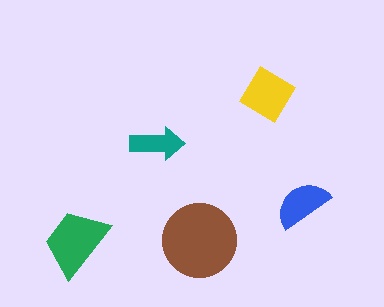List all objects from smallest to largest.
The teal arrow, the blue semicircle, the yellow diamond, the green trapezoid, the brown circle.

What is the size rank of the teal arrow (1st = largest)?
5th.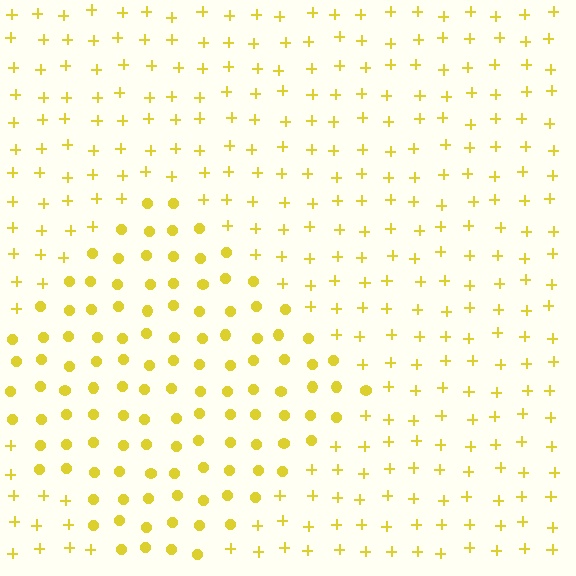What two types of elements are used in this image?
The image uses circles inside the diamond region and plus signs outside it.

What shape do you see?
I see a diamond.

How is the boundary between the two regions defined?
The boundary is defined by a change in element shape: circles inside vs. plus signs outside. All elements share the same color and spacing.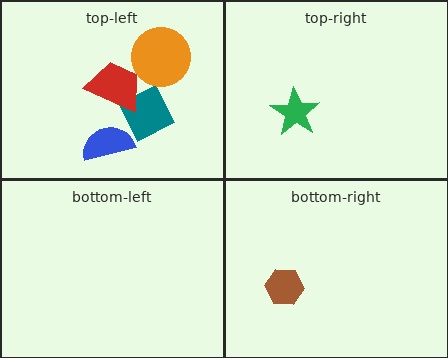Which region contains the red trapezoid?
The top-left region.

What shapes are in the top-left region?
The teal diamond, the orange circle, the red trapezoid, the blue semicircle.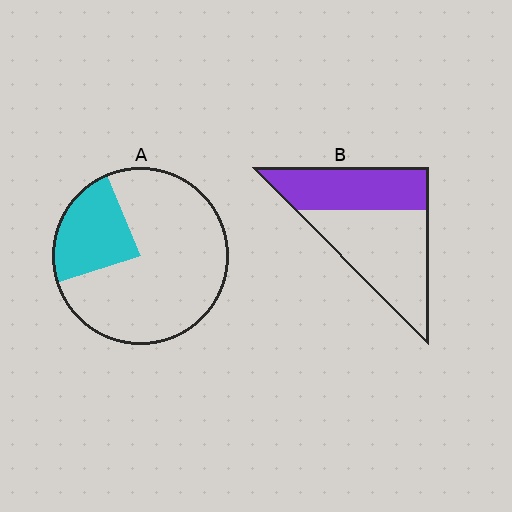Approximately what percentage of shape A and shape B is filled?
A is approximately 25% and B is approximately 40%.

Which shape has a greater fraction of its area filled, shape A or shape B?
Shape B.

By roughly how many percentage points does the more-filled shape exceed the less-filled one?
By roughly 20 percentage points (B over A).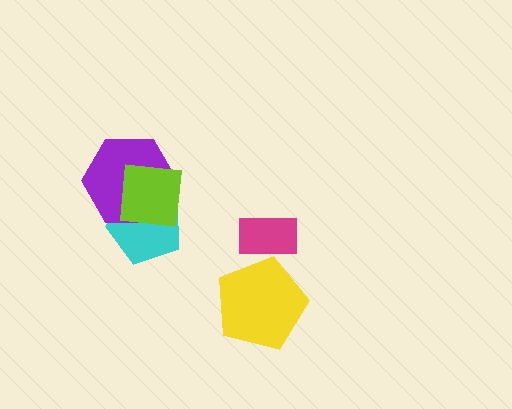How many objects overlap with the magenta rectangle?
1 object overlaps with the magenta rectangle.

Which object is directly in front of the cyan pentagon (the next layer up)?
The purple hexagon is directly in front of the cyan pentagon.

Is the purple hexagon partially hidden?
Yes, it is partially covered by another shape.